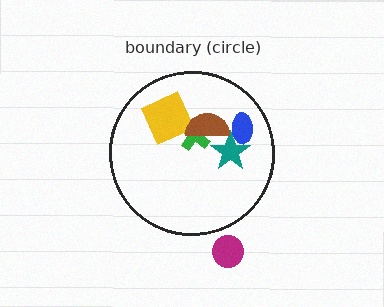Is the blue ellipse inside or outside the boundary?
Inside.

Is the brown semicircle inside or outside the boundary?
Inside.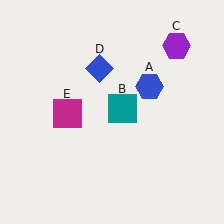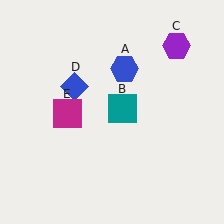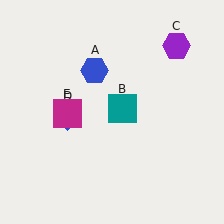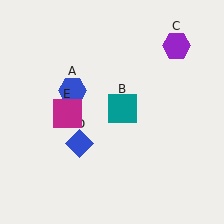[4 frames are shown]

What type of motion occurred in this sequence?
The blue hexagon (object A), blue diamond (object D) rotated counterclockwise around the center of the scene.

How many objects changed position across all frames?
2 objects changed position: blue hexagon (object A), blue diamond (object D).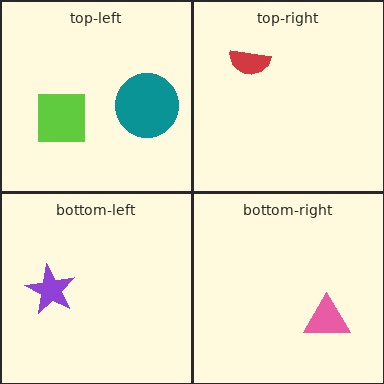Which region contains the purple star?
The bottom-left region.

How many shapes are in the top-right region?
1.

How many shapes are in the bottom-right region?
1.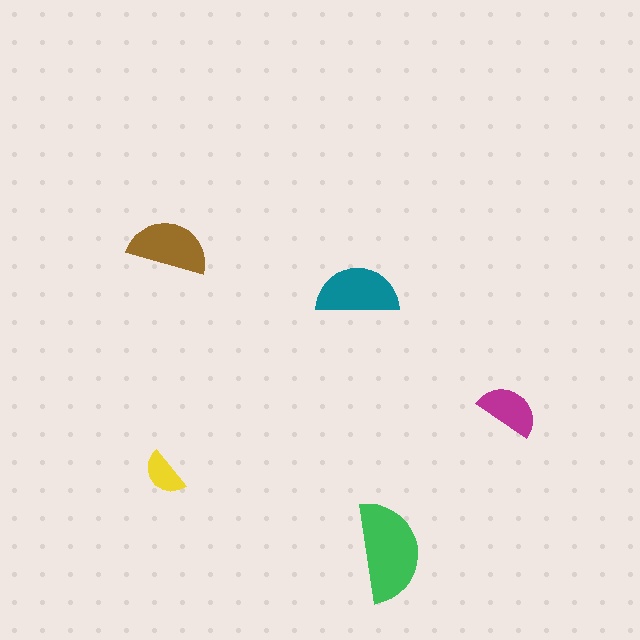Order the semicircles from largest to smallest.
the green one, the teal one, the brown one, the magenta one, the yellow one.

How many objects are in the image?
There are 5 objects in the image.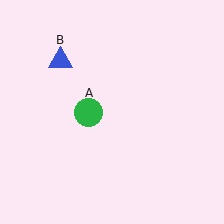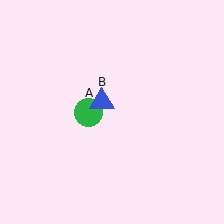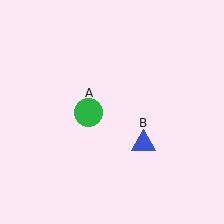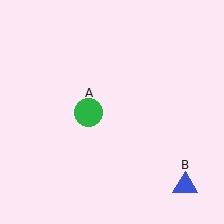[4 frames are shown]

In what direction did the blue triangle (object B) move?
The blue triangle (object B) moved down and to the right.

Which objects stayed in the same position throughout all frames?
Green circle (object A) remained stationary.